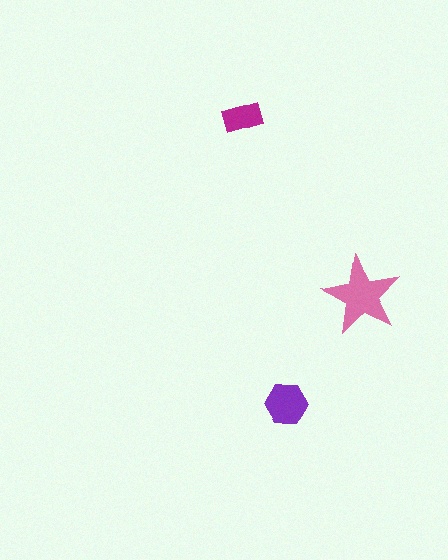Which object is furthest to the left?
The magenta rectangle is leftmost.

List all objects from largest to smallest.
The pink star, the purple hexagon, the magenta rectangle.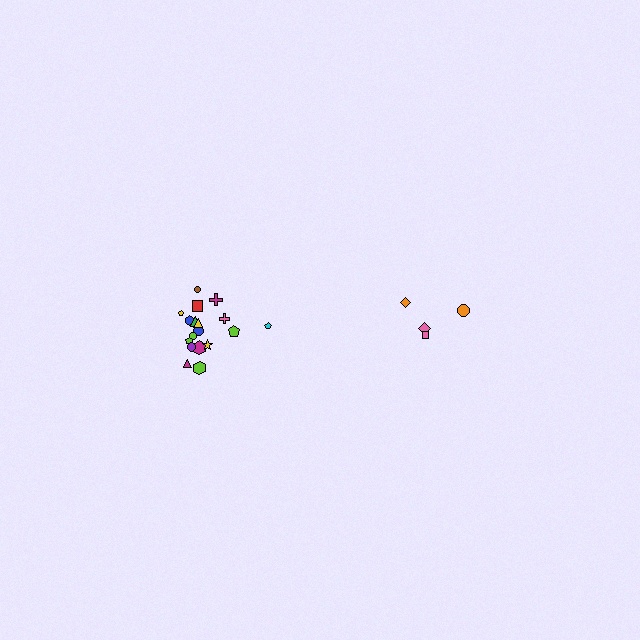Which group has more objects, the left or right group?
The left group.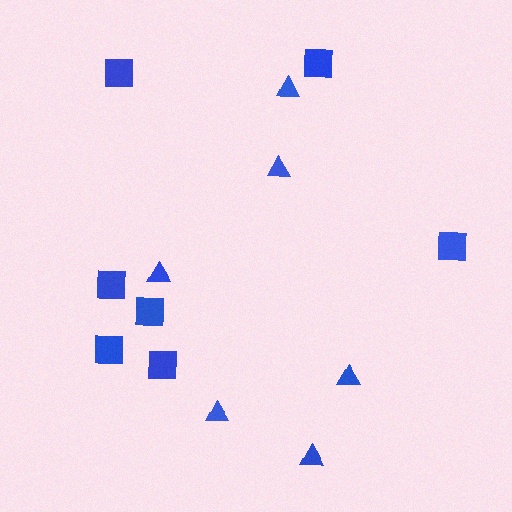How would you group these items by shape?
There are 2 groups: one group of triangles (6) and one group of squares (7).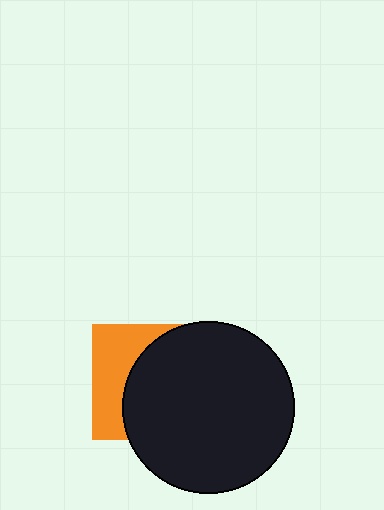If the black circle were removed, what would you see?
You would see the complete orange square.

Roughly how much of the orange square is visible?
A small part of it is visible (roughly 37%).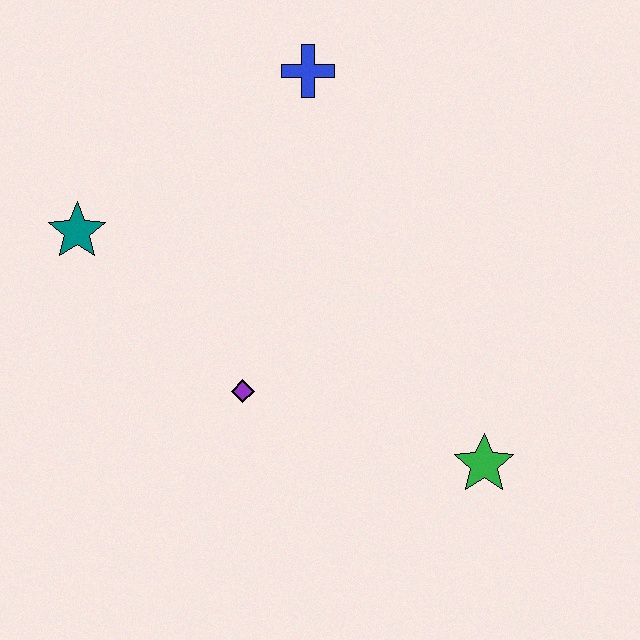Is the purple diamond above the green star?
Yes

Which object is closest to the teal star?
The purple diamond is closest to the teal star.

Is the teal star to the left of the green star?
Yes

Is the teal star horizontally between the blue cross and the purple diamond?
No